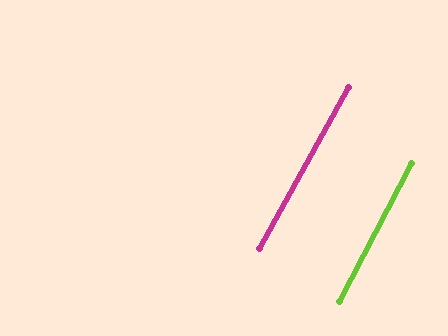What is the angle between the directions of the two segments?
Approximately 1 degree.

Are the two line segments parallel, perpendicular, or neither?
Parallel — their directions differ by only 1.5°.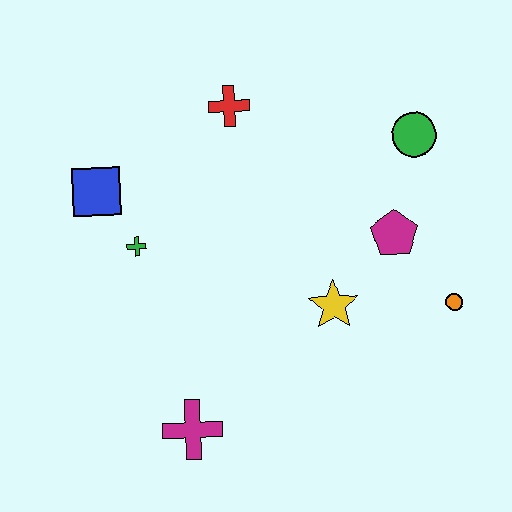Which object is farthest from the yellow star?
The blue square is farthest from the yellow star.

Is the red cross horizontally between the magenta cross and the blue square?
No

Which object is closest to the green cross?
The blue square is closest to the green cross.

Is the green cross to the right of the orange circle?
No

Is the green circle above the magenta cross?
Yes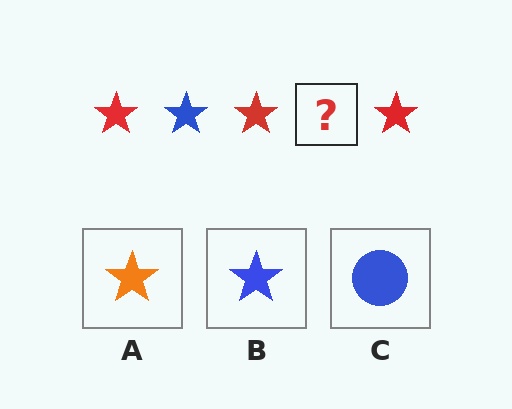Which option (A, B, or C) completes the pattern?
B.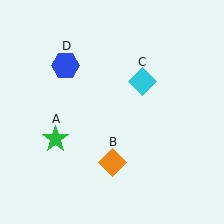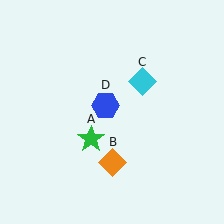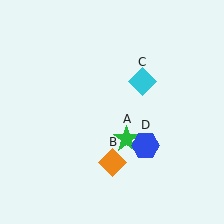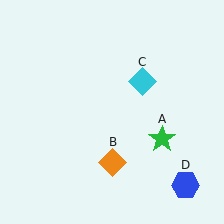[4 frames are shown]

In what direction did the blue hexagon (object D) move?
The blue hexagon (object D) moved down and to the right.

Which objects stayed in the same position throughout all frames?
Orange diamond (object B) and cyan diamond (object C) remained stationary.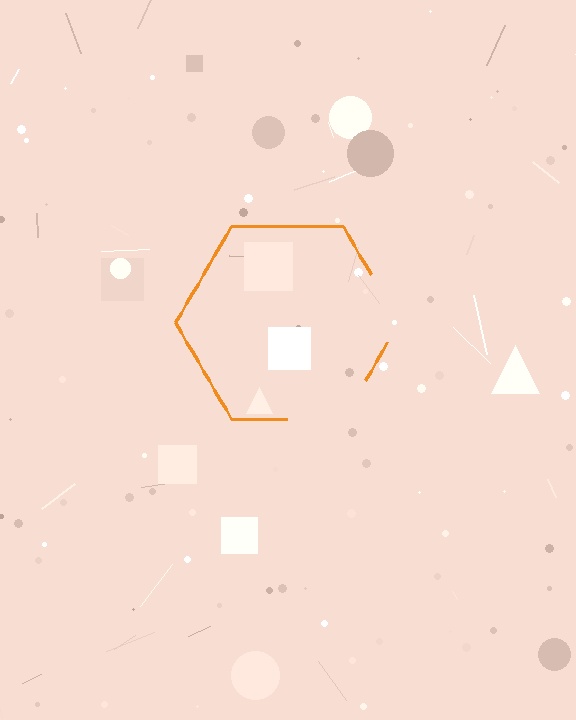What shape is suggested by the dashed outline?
The dashed outline suggests a hexagon.